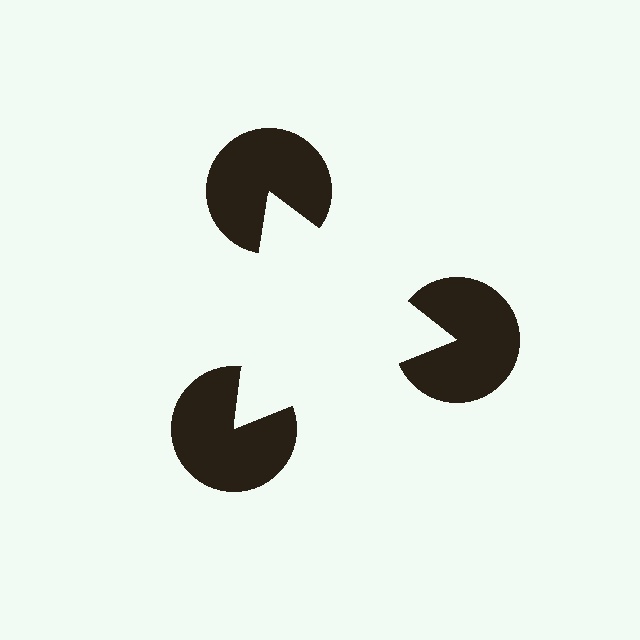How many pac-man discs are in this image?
There are 3 — one at each vertex of the illusory triangle.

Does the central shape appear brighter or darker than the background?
It typically appears slightly brighter than the background, even though no actual brightness change is drawn.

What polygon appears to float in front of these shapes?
An illusory triangle — its edges are inferred from the aligned wedge cuts in the pac-man discs, not physically drawn.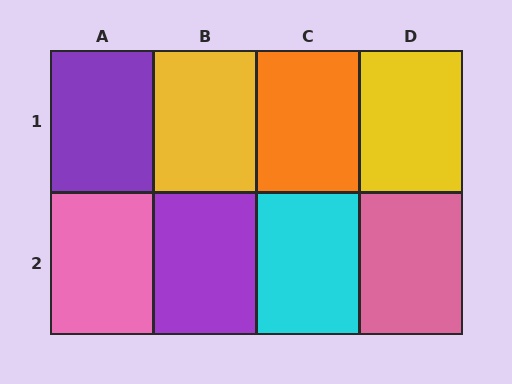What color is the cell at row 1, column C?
Orange.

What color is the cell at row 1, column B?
Yellow.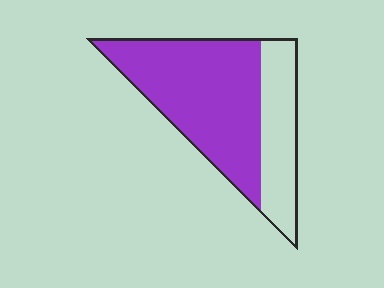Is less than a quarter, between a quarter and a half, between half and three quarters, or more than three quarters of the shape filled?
Between half and three quarters.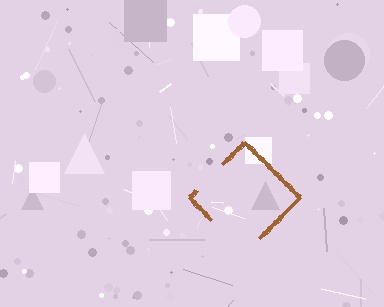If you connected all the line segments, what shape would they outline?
They would outline a diamond.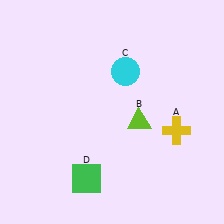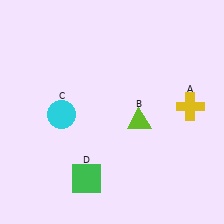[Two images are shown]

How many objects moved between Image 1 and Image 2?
2 objects moved between the two images.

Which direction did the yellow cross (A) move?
The yellow cross (A) moved up.